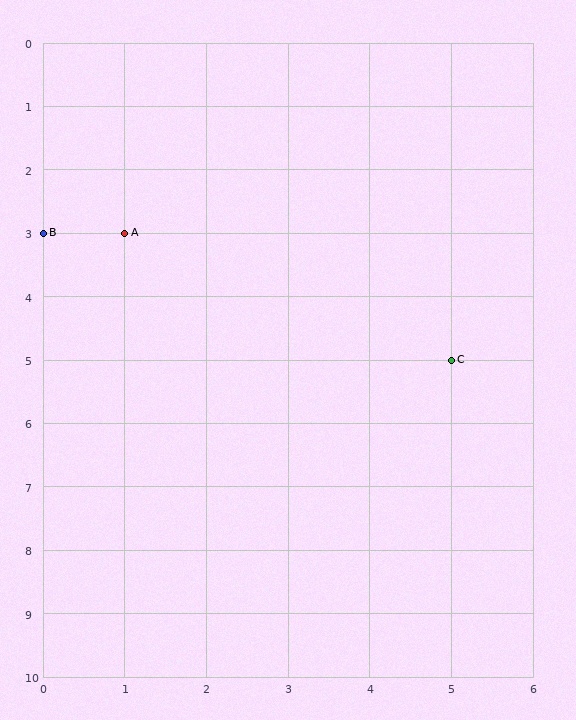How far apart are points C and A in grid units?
Points C and A are 4 columns and 2 rows apart (about 4.5 grid units diagonally).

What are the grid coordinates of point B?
Point B is at grid coordinates (0, 3).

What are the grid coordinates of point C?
Point C is at grid coordinates (5, 5).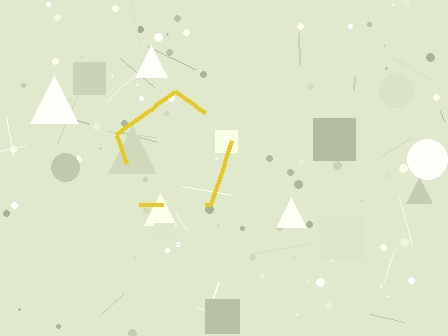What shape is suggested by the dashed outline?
The dashed outline suggests a pentagon.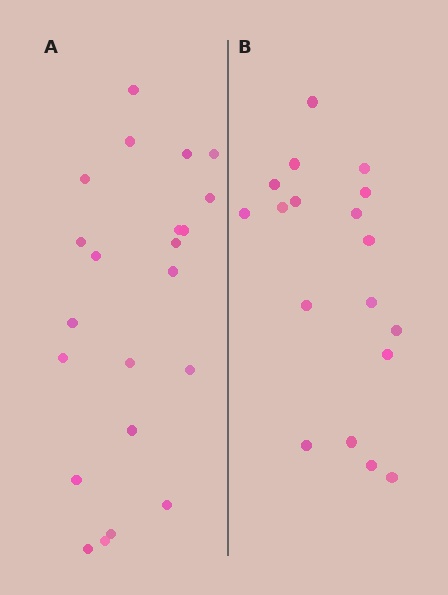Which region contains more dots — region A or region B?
Region A (the left region) has more dots.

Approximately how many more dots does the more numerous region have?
Region A has about 4 more dots than region B.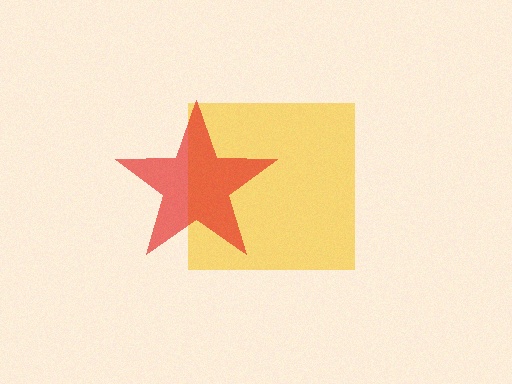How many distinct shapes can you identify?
There are 2 distinct shapes: a yellow square, a red star.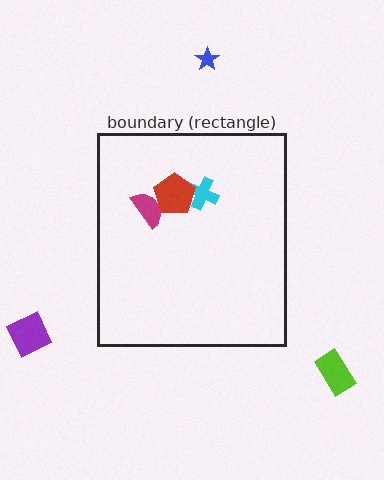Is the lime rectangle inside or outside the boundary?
Outside.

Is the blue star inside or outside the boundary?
Outside.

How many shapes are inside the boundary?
3 inside, 3 outside.